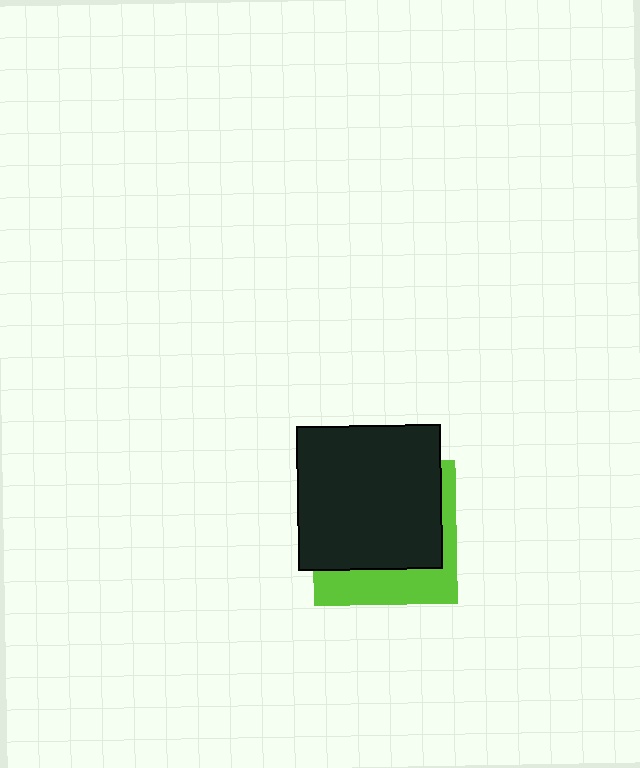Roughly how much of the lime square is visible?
A small part of it is visible (roughly 31%).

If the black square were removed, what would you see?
You would see the complete lime square.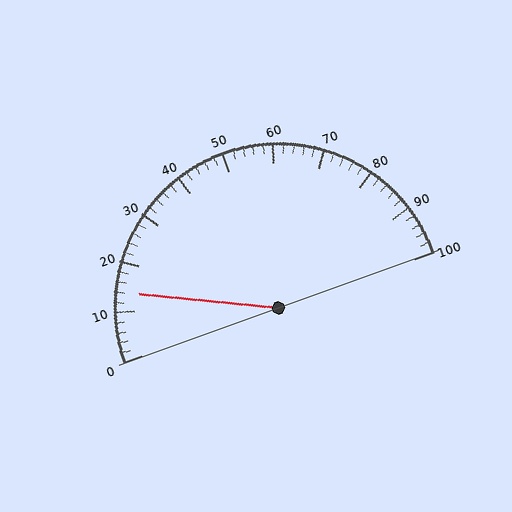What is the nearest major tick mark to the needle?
The nearest major tick mark is 10.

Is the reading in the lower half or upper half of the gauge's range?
The reading is in the lower half of the range (0 to 100).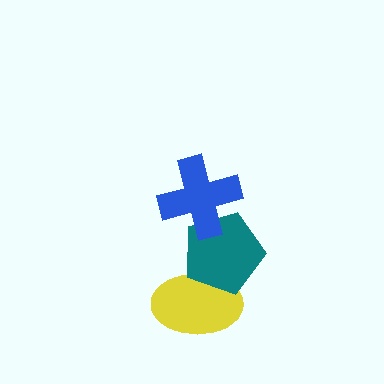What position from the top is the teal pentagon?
The teal pentagon is 2nd from the top.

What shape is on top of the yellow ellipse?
The teal pentagon is on top of the yellow ellipse.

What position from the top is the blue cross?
The blue cross is 1st from the top.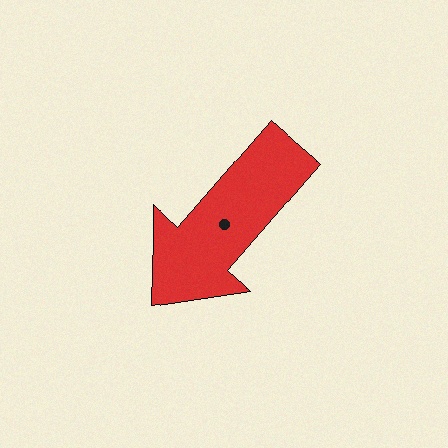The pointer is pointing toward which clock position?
Roughly 7 o'clock.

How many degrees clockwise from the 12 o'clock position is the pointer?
Approximately 221 degrees.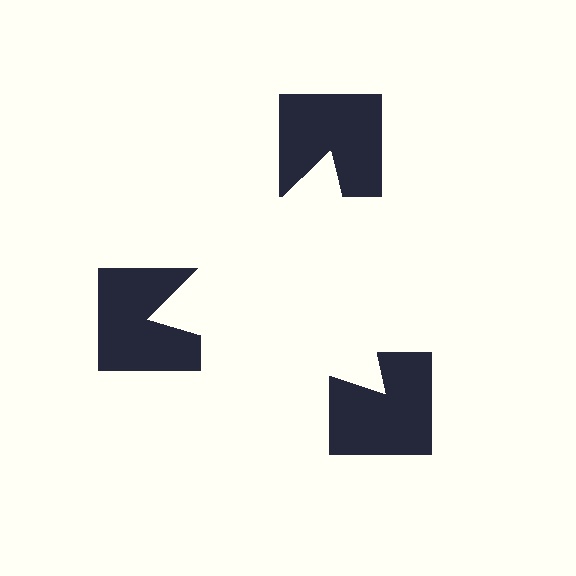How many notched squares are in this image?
There are 3 — one at each vertex of the illusory triangle.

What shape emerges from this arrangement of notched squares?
An illusory triangle — its edges are inferred from the aligned wedge cuts in the notched squares, not physically drawn.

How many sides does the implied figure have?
3 sides.